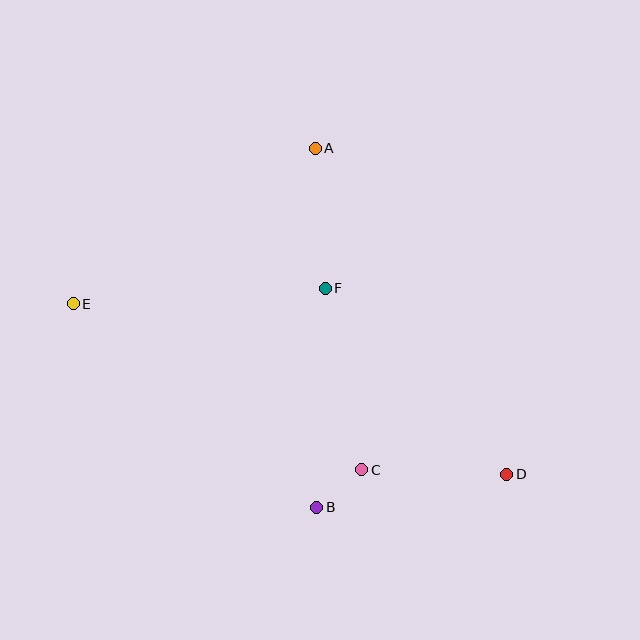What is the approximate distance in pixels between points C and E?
The distance between C and E is approximately 333 pixels.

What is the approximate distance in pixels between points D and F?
The distance between D and F is approximately 260 pixels.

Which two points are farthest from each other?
Points D and E are farthest from each other.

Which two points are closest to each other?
Points B and C are closest to each other.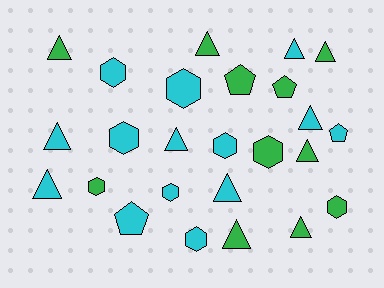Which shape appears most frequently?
Triangle, with 12 objects.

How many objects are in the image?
There are 25 objects.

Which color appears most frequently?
Cyan, with 14 objects.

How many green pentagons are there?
There are 2 green pentagons.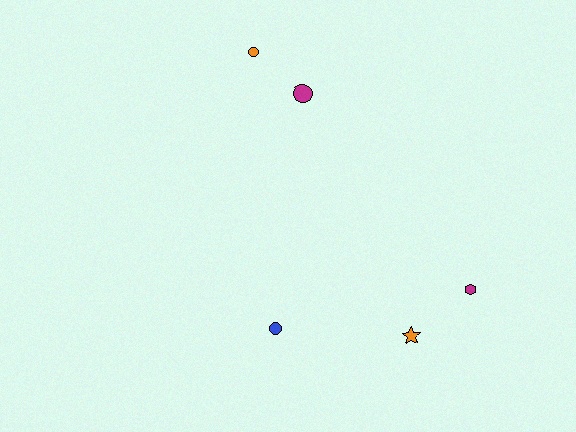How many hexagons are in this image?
There is 1 hexagon.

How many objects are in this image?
There are 5 objects.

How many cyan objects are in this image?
There are no cyan objects.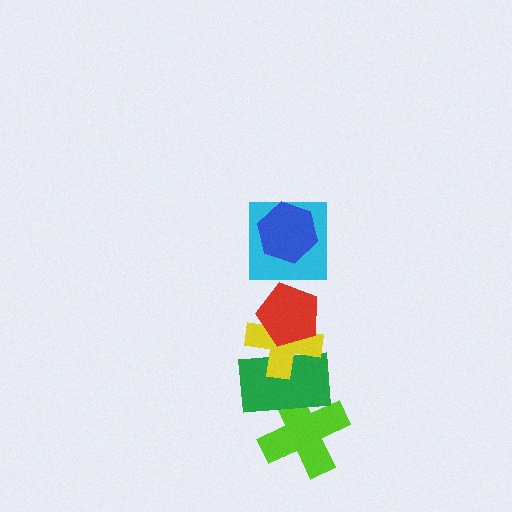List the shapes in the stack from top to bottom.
From top to bottom: the blue hexagon, the cyan square, the red pentagon, the yellow cross, the green rectangle, the lime cross.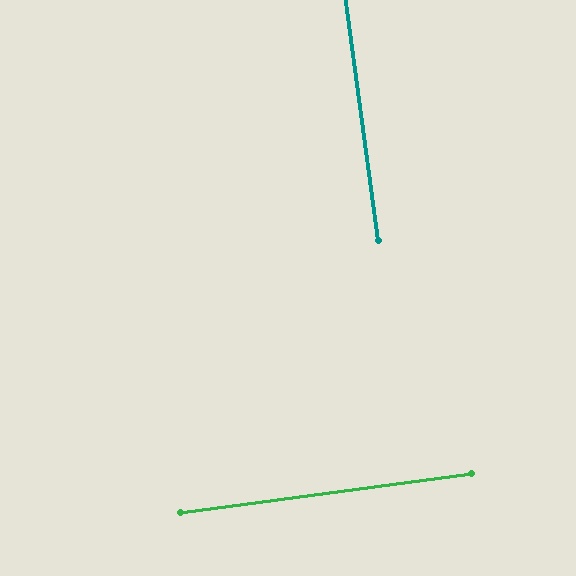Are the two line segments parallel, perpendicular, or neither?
Perpendicular — they meet at approximately 90°.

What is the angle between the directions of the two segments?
Approximately 90 degrees.